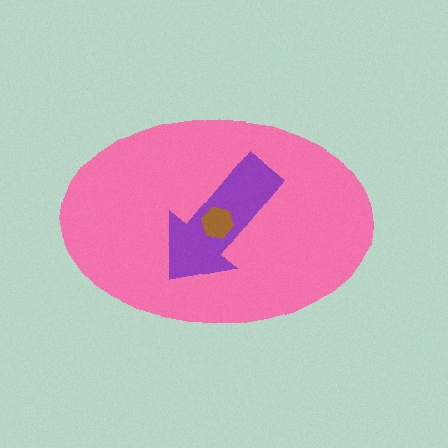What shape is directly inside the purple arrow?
The brown hexagon.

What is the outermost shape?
The pink ellipse.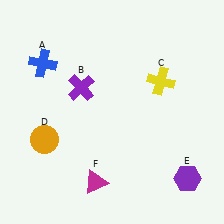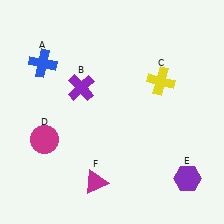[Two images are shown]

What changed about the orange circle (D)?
In Image 1, D is orange. In Image 2, it changed to magenta.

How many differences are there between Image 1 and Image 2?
There is 1 difference between the two images.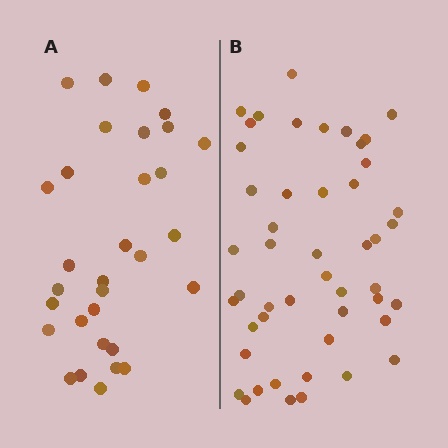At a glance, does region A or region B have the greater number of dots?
Region B (the right region) has more dots.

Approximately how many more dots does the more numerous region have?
Region B has approximately 15 more dots than region A.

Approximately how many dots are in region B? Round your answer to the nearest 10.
About 50 dots. (The exact count is 48, which rounds to 50.)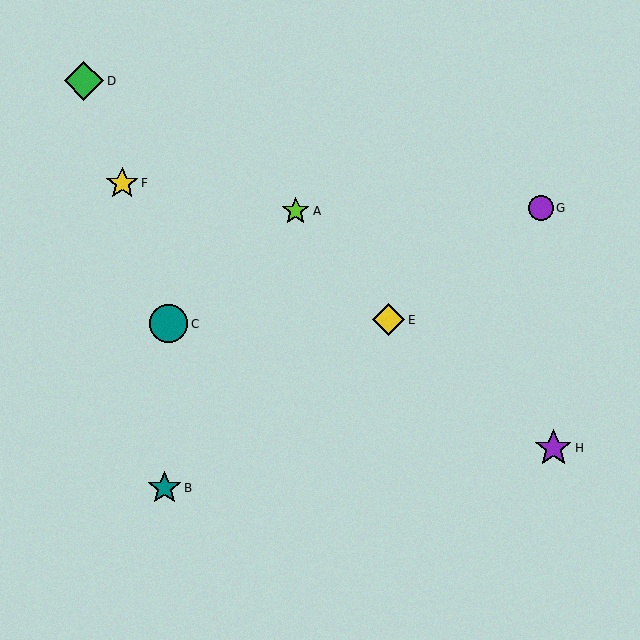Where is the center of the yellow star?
The center of the yellow star is at (122, 183).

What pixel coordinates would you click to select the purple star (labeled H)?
Click at (553, 448) to select the purple star H.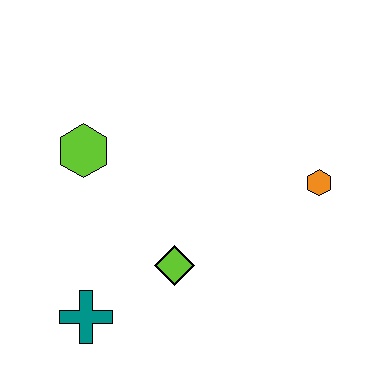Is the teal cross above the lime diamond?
No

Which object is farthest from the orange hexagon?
The teal cross is farthest from the orange hexagon.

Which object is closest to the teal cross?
The lime diamond is closest to the teal cross.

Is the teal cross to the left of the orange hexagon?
Yes